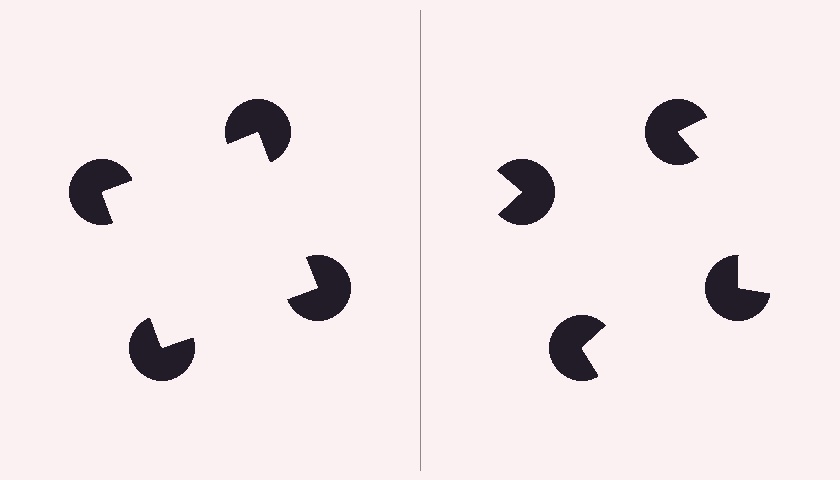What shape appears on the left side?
An illusory square.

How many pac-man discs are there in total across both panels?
8 — 4 on each side.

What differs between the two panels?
The pac-man discs are positioned identically on both sides; only the wedge orientations differ. On the left they align to a square; on the right they are misaligned.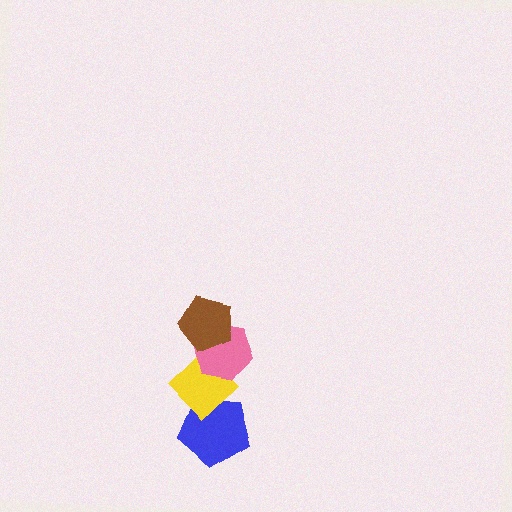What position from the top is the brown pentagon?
The brown pentagon is 1st from the top.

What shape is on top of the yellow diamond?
The pink hexagon is on top of the yellow diamond.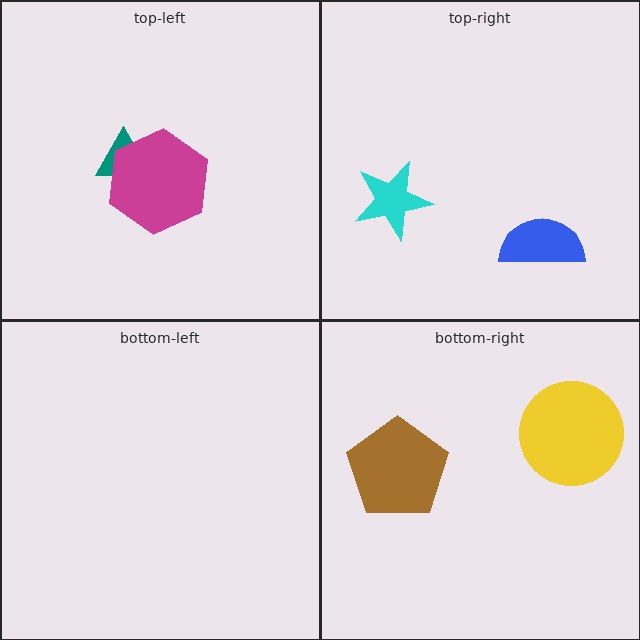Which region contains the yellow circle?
The bottom-right region.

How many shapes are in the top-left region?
2.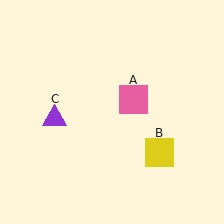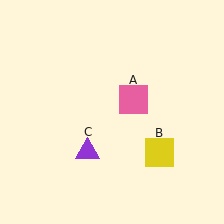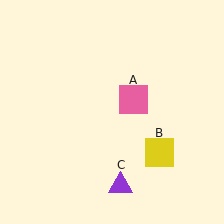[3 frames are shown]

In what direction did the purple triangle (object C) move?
The purple triangle (object C) moved down and to the right.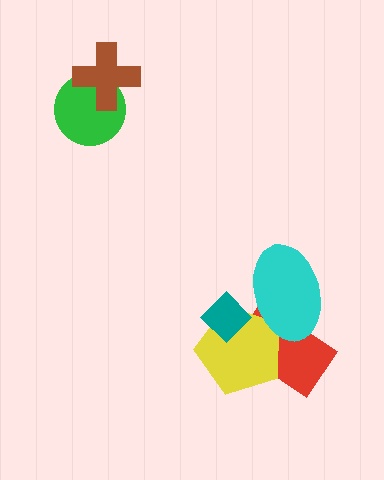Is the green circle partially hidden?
Yes, it is partially covered by another shape.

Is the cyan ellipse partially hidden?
No, no other shape covers it.